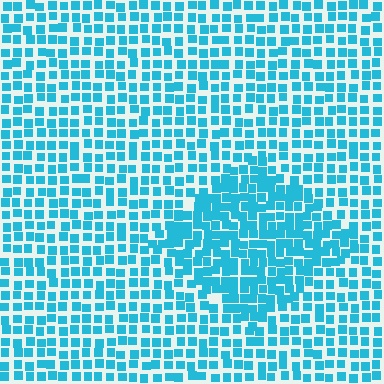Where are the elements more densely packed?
The elements are more densely packed inside the diamond boundary.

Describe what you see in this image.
The image contains small cyan elements arranged at two different densities. A diamond-shaped region is visible where the elements are more densely packed than the surrounding area.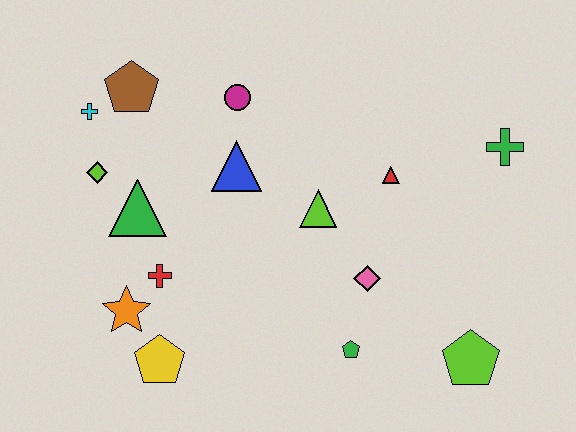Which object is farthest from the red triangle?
The cyan cross is farthest from the red triangle.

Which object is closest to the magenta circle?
The blue triangle is closest to the magenta circle.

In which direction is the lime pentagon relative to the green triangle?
The lime pentagon is to the right of the green triangle.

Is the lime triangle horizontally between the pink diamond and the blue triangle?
Yes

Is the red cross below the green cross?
Yes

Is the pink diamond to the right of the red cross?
Yes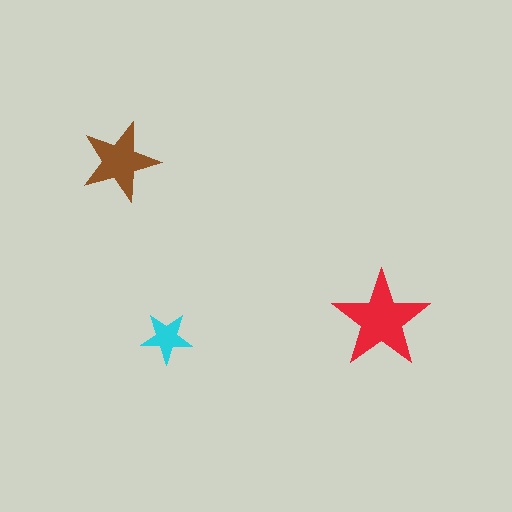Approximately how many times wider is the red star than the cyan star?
About 2 times wider.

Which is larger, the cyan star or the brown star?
The brown one.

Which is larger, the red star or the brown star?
The red one.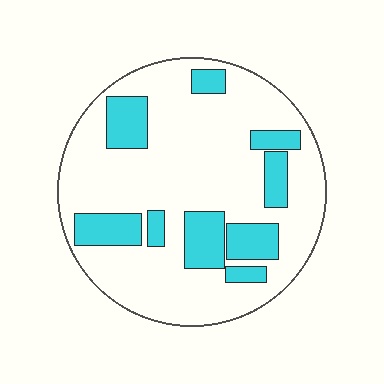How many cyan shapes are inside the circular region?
9.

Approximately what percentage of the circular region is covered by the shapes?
Approximately 25%.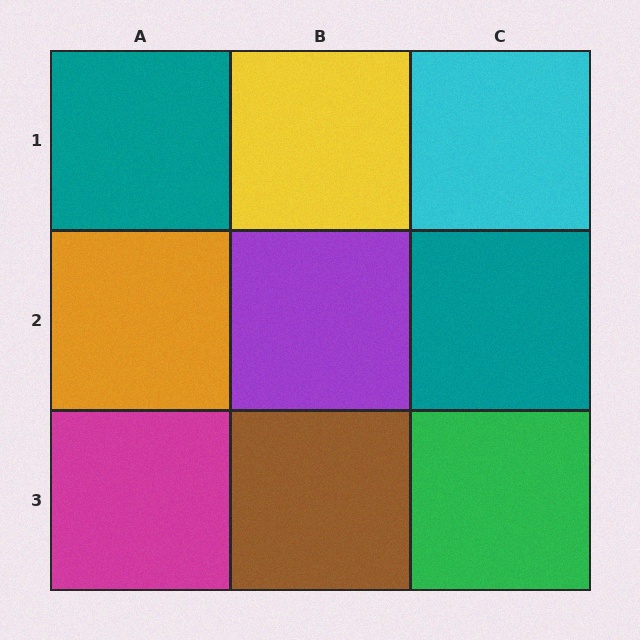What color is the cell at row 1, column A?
Teal.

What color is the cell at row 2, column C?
Teal.